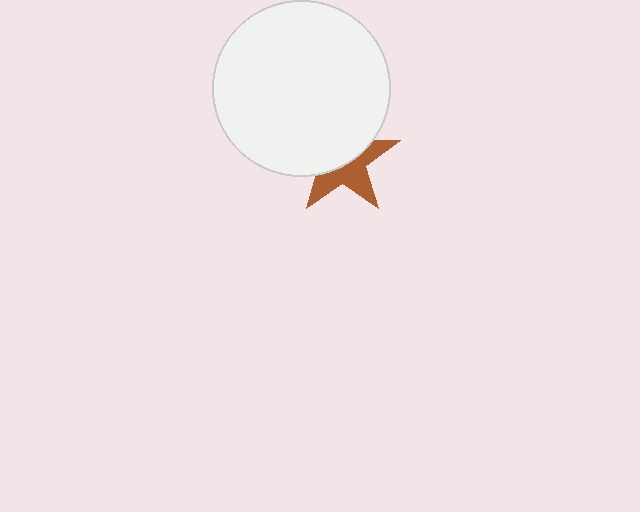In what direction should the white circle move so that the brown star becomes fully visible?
The white circle should move up. That is the shortest direction to clear the overlap and leave the brown star fully visible.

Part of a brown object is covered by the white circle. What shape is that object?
It is a star.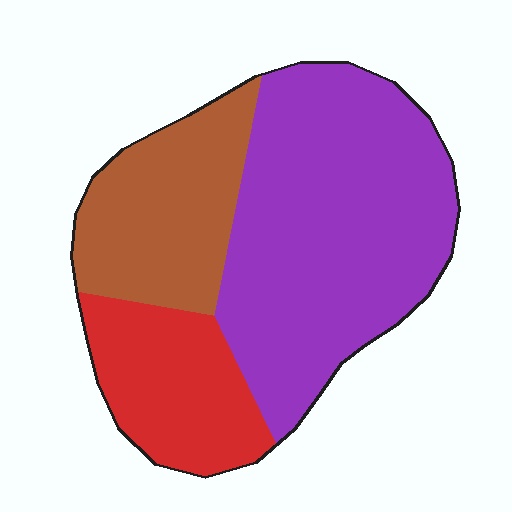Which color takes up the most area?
Purple, at roughly 55%.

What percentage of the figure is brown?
Brown takes up about one quarter (1/4) of the figure.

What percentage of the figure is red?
Red covers around 20% of the figure.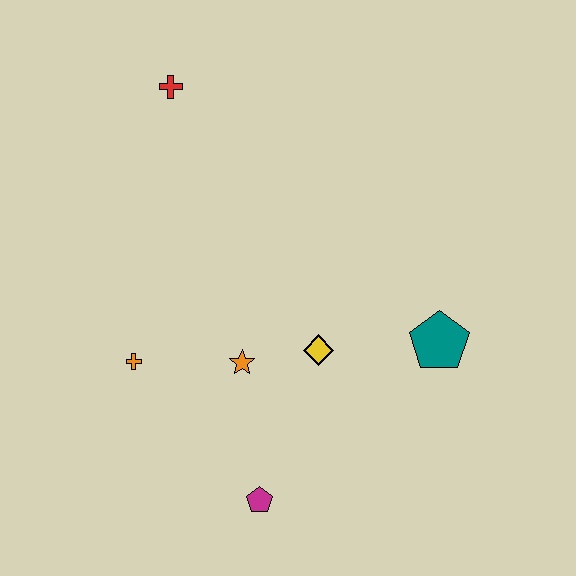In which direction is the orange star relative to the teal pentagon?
The orange star is to the left of the teal pentagon.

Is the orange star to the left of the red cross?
No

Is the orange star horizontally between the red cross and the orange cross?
No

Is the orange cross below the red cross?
Yes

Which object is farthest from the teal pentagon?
The red cross is farthest from the teal pentagon.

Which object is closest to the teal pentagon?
The yellow diamond is closest to the teal pentagon.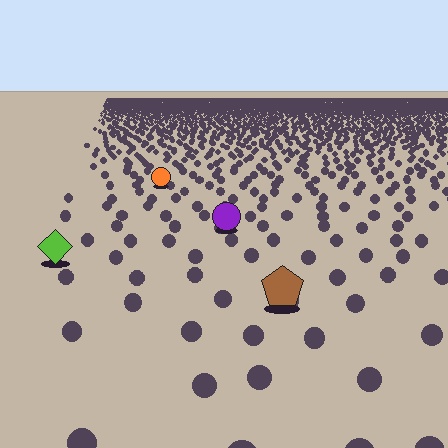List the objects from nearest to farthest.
From nearest to farthest: the brown pentagon, the lime diamond, the purple circle, the orange circle.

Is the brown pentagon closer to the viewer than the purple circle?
Yes. The brown pentagon is closer — you can tell from the texture gradient: the ground texture is coarser near it.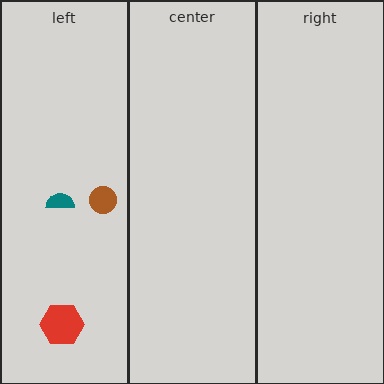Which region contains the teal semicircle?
The left region.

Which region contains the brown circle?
The left region.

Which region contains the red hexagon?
The left region.